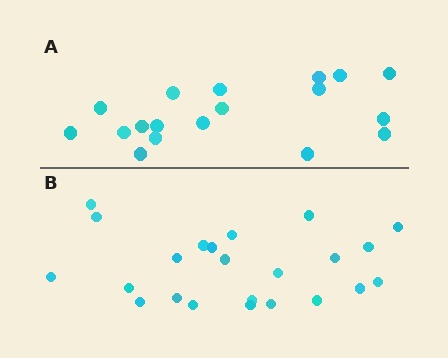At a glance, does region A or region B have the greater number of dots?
Region B (the bottom region) has more dots.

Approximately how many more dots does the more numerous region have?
Region B has about 5 more dots than region A.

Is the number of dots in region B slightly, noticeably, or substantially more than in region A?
Region B has noticeably more, but not dramatically so. The ratio is roughly 1.3 to 1.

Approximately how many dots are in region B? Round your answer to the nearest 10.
About 20 dots. (The exact count is 23, which rounds to 20.)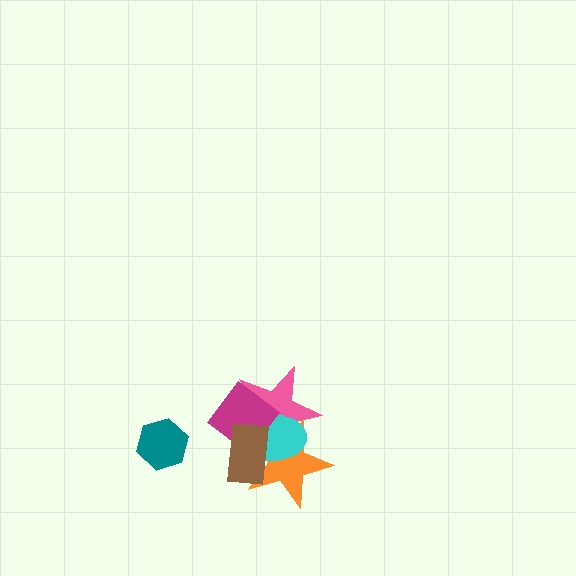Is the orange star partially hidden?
Yes, it is partially covered by another shape.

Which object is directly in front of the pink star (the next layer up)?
The blue triangle is directly in front of the pink star.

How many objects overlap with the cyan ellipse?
5 objects overlap with the cyan ellipse.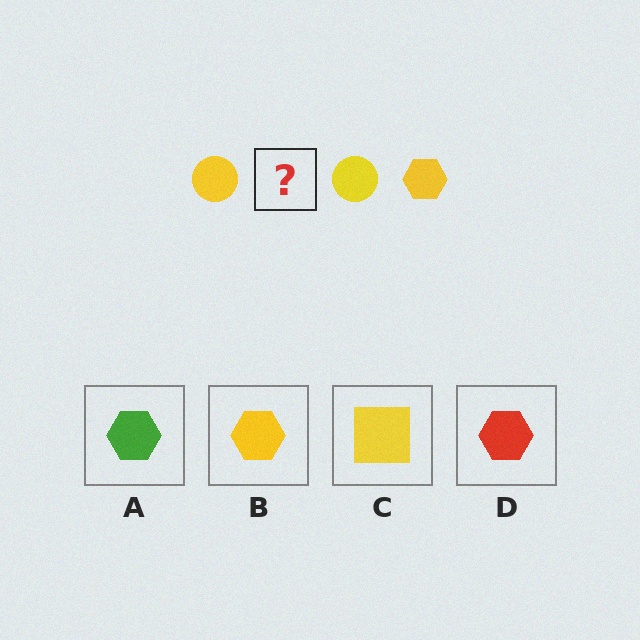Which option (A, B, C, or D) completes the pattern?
B.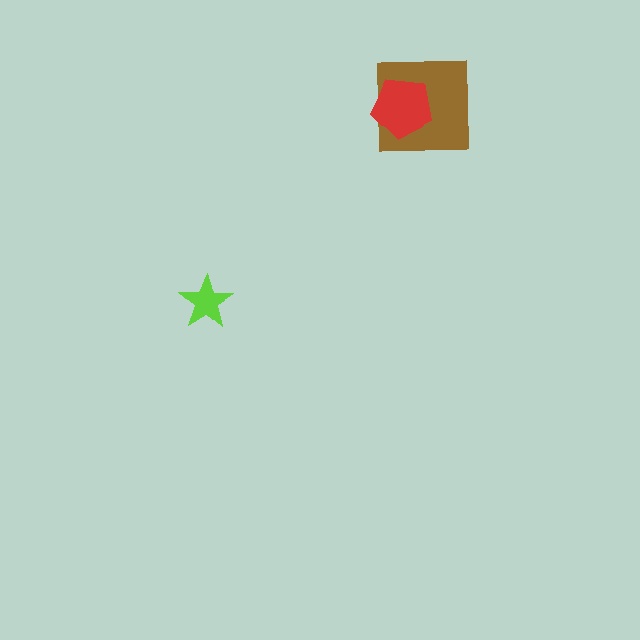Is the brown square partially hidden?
Yes, it is partially covered by another shape.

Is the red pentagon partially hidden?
No, no other shape covers it.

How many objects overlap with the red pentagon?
1 object overlaps with the red pentagon.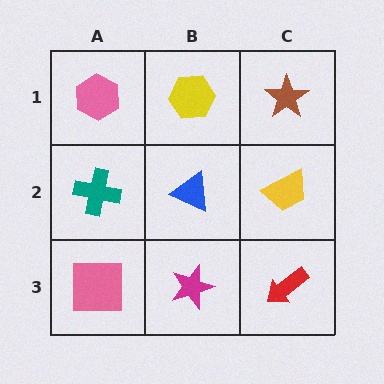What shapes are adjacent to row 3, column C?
A yellow trapezoid (row 2, column C), a magenta star (row 3, column B).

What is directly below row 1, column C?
A yellow trapezoid.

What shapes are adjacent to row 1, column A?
A teal cross (row 2, column A), a yellow hexagon (row 1, column B).